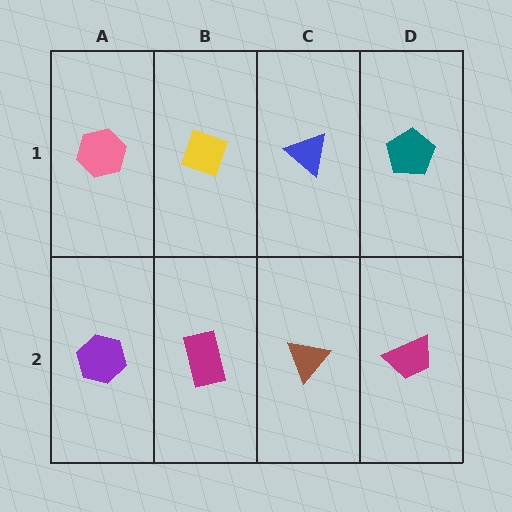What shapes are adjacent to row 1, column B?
A magenta rectangle (row 2, column B), a pink hexagon (row 1, column A), a blue triangle (row 1, column C).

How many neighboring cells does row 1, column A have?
2.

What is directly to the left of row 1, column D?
A blue triangle.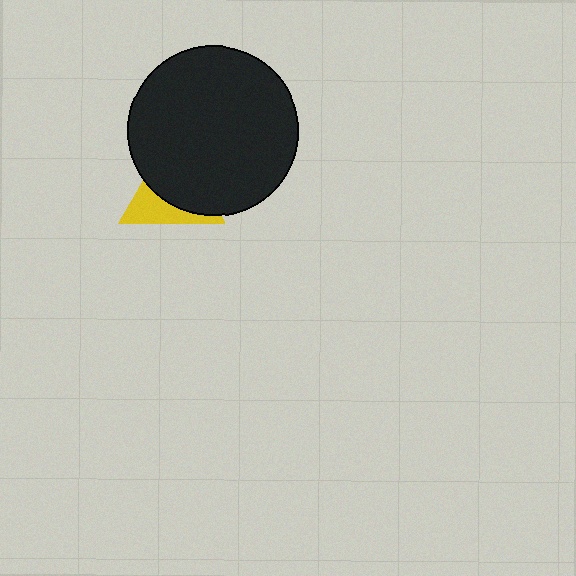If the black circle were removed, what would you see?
You would see the complete yellow triangle.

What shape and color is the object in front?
The object in front is a black circle.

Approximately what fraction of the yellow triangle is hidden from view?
Roughly 61% of the yellow triangle is hidden behind the black circle.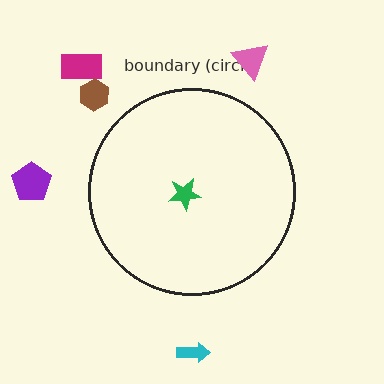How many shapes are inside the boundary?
1 inside, 5 outside.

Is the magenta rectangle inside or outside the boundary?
Outside.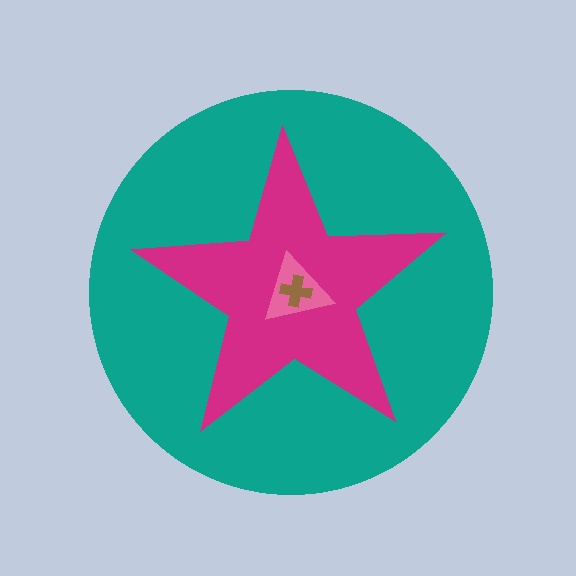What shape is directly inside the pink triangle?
The brown cross.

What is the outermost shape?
The teal circle.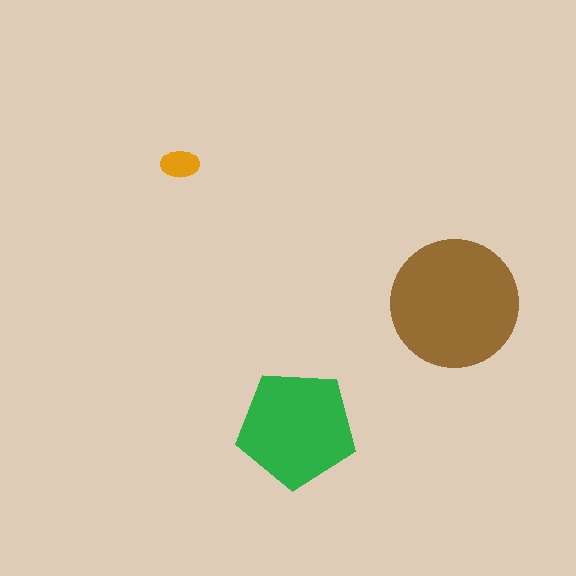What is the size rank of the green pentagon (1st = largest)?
2nd.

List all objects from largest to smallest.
The brown circle, the green pentagon, the orange ellipse.